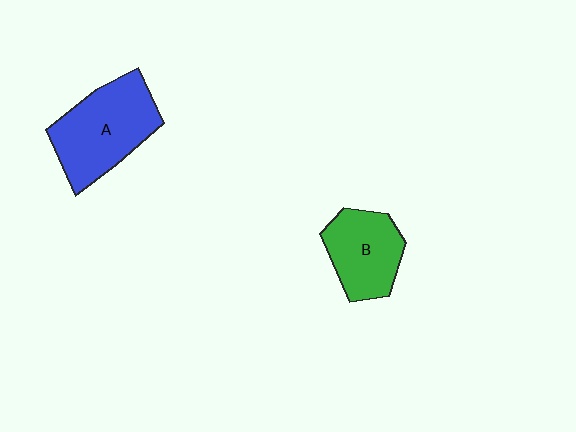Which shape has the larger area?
Shape A (blue).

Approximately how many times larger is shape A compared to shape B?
Approximately 1.4 times.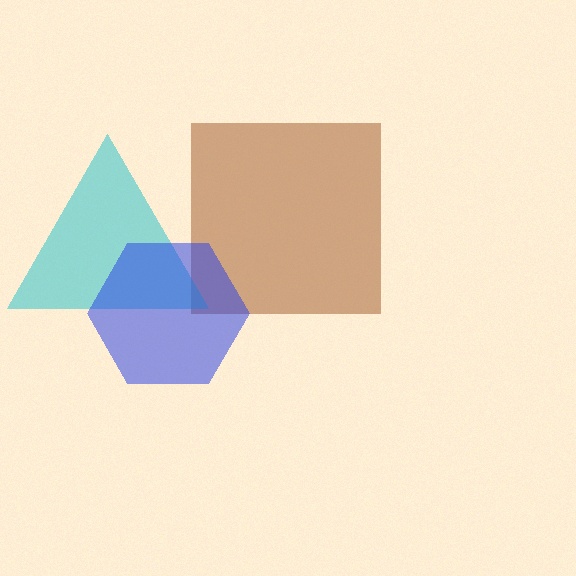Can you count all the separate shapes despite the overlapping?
Yes, there are 3 separate shapes.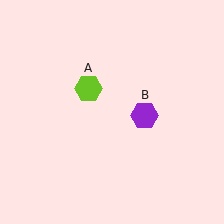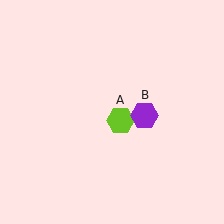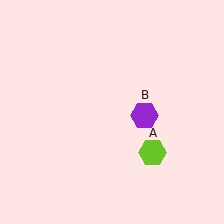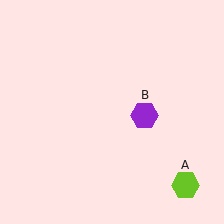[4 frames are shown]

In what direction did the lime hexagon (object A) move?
The lime hexagon (object A) moved down and to the right.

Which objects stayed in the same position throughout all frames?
Purple hexagon (object B) remained stationary.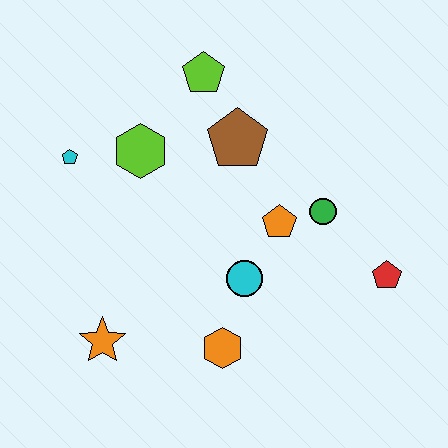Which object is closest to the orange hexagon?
The cyan circle is closest to the orange hexagon.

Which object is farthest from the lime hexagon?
The red pentagon is farthest from the lime hexagon.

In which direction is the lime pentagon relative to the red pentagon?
The lime pentagon is above the red pentagon.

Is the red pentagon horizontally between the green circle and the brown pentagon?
No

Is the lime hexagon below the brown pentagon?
Yes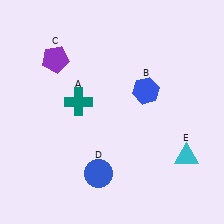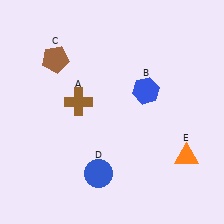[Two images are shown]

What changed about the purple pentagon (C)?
In Image 1, C is purple. In Image 2, it changed to brown.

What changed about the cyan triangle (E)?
In Image 1, E is cyan. In Image 2, it changed to orange.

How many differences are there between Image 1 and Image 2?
There are 3 differences between the two images.